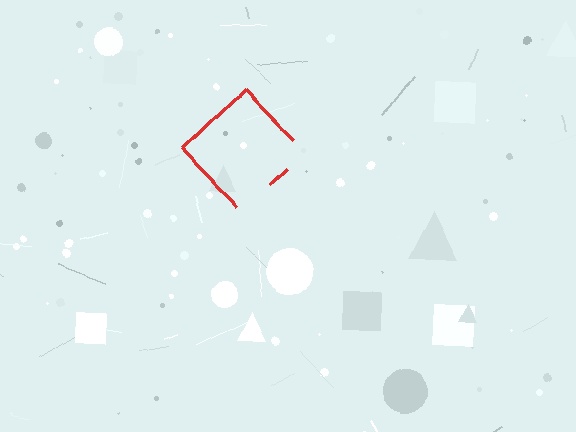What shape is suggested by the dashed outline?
The dashed outline suggests a diamond.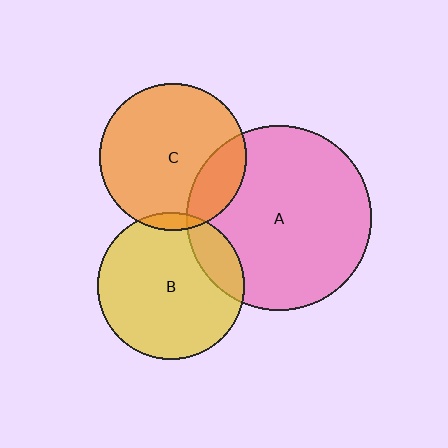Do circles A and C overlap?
Yes.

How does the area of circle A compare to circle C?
Approximately 1.6 times.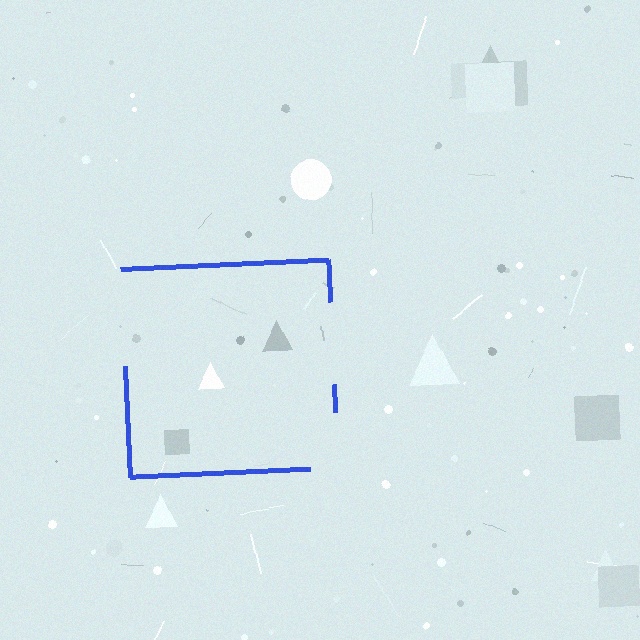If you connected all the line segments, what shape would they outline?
They would outline a square.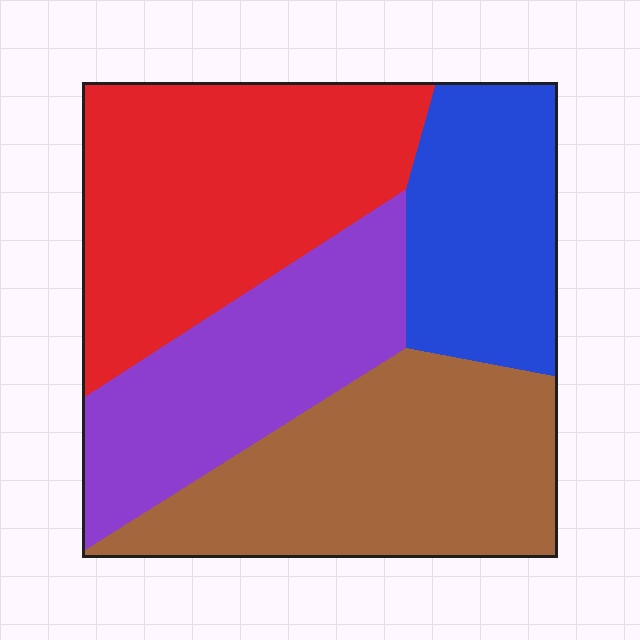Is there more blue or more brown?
Brown.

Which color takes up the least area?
Blue, at roughly 20%.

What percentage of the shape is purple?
Purple covers 22% of the shape.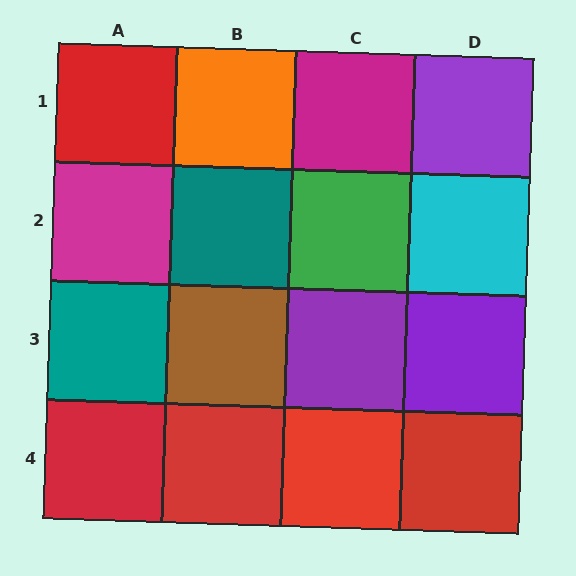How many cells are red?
5 cells are red.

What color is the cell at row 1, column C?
Magenta.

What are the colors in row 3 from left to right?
Teal, brown, purple, purple.